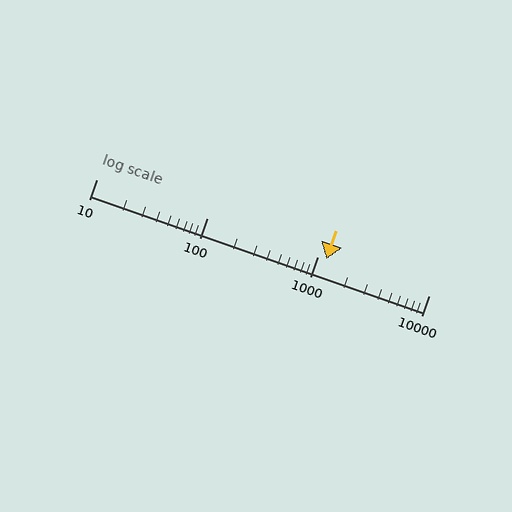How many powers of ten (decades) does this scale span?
The scale spans 3 decades, from 10 to 10000.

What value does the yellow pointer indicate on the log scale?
The pointer indicates approximately 1200.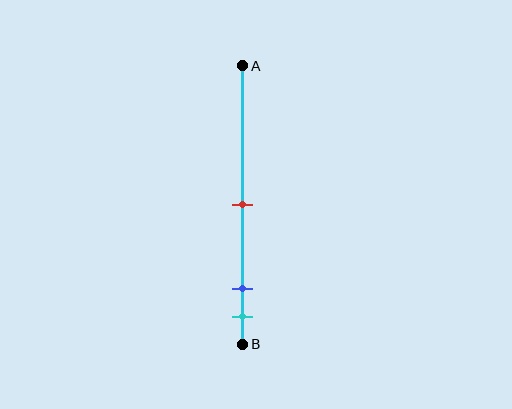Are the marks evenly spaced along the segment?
No, the marks are not evenly spaced.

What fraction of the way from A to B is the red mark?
The red mark is approximately 50% (0.5) of the way from A to B.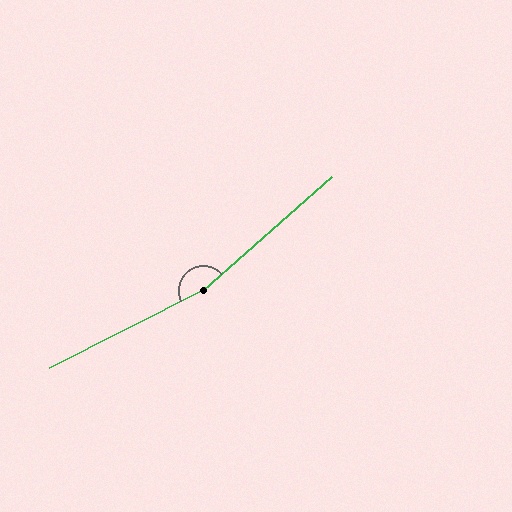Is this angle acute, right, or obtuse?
It is obtuse.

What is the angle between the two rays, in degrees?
Approximately 165 degrees.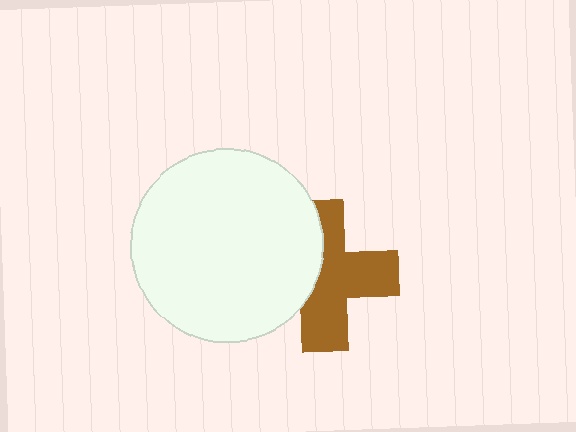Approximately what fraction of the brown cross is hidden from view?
Roughly 38% of the brown cross is hidden behind the white circle.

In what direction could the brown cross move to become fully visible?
The brown cross could move right. That would shift it out from behind the white circle entirely.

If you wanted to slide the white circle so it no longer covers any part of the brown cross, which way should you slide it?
Slide it left — that is the most direct way to separate the two shapes.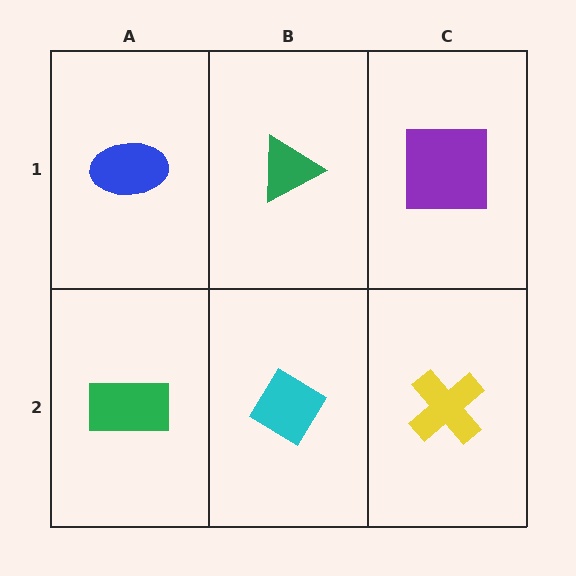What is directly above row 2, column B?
A green triangle.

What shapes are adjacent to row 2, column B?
A green triangle (row 1, column B), a green rectangle (row 2, column A), a yellow cross (row 2, column C).